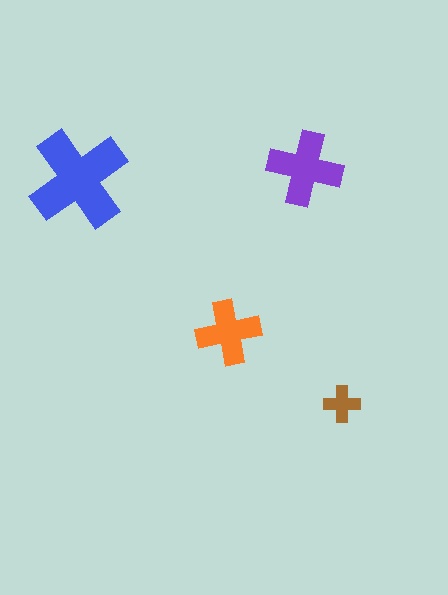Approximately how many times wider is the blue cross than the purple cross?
About 1.5 times wider.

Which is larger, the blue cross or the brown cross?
The blue one.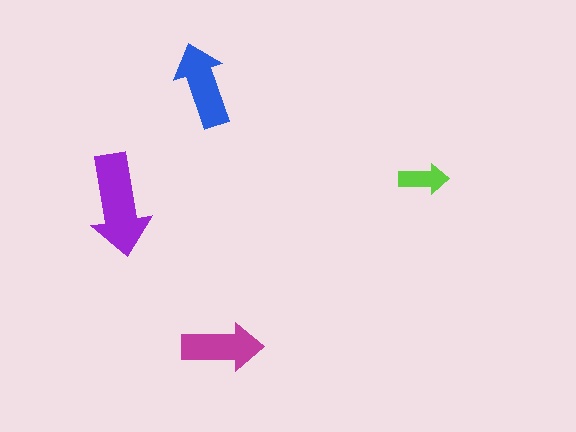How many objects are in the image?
There are 4 objects in the image.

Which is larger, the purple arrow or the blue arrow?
The purple one.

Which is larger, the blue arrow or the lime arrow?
The blue one.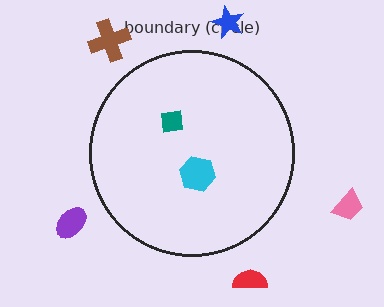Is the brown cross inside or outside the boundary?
Outside.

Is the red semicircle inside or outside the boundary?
Outside.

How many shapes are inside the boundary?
2 inside, 5 outside.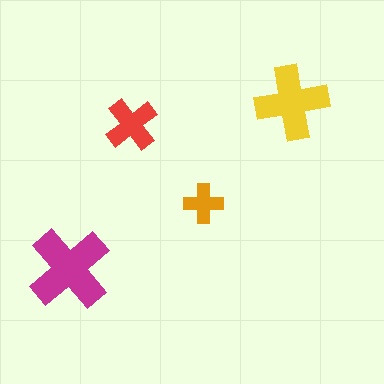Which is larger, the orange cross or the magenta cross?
The magenta one.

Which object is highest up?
The yellow cross is topmost.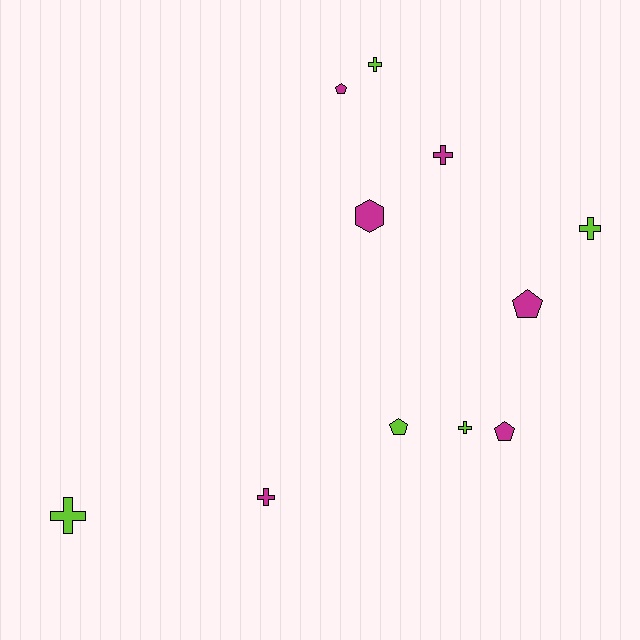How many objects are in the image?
There are 11 objects.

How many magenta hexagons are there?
There is 1 magenta hexagon.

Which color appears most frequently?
Magenta, with 6 objects.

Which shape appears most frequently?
Cross, with 6 objects.